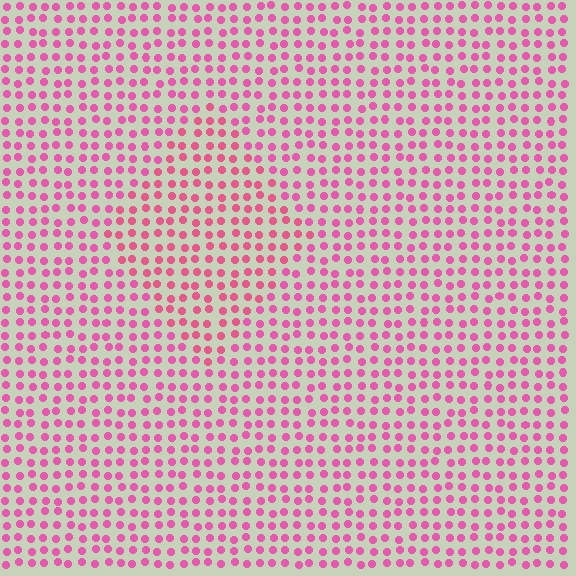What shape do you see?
I see a diamond.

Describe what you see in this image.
The image is filled with small pink elements in a uniform arrangement. A diamond-shaped region is visible where the elements are tinted to a slightly different hue, forming a subtle color boundary.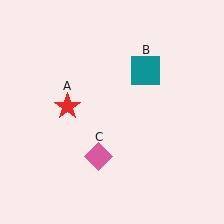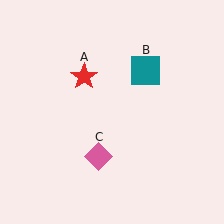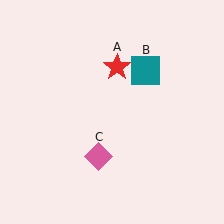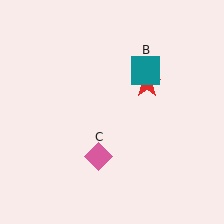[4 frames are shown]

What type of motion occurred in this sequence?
The red star (object A) rotated clockwise around the center of the scene.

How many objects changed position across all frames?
1 object changed position: red star (object A).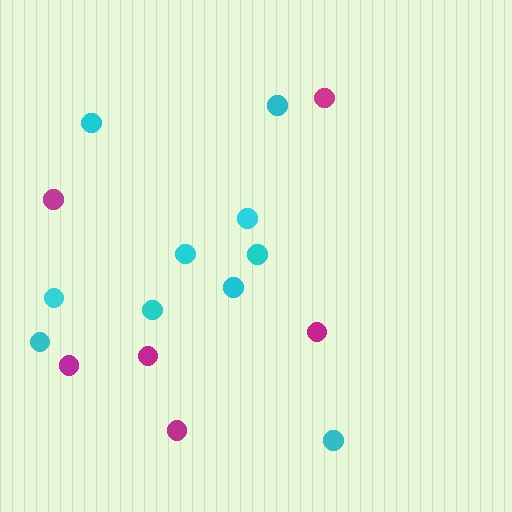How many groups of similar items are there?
There are 2 groups: one group of magenta circles (6) and one group of cyan circles (10).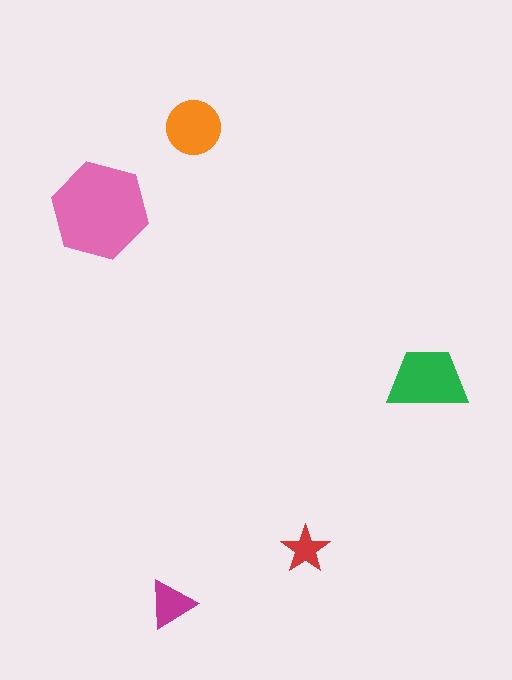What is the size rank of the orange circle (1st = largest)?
3rd.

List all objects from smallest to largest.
The red star, the magenta triangle, the orange circle, the green trapezoid, the pink hexagon.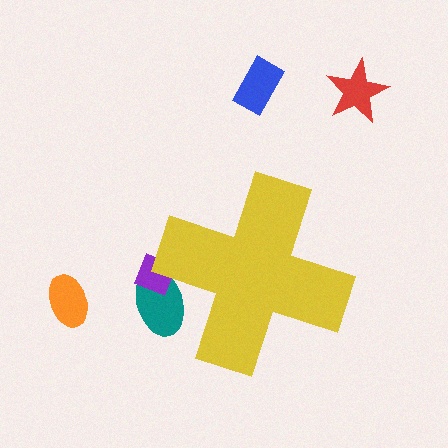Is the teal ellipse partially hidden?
Yes, the teal ellipse is partially hidden behind the yellow cross.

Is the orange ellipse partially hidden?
No, the orange ellipse is fully visible.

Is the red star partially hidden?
No, the red star is fully visible.